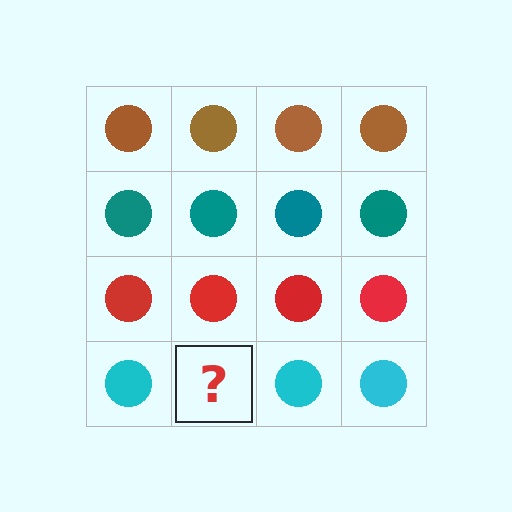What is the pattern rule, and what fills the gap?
The rule is that each row has a consistent color. The gap should be filled with a cyan circle.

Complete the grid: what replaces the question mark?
The question mark should be replaced with a cyan circle.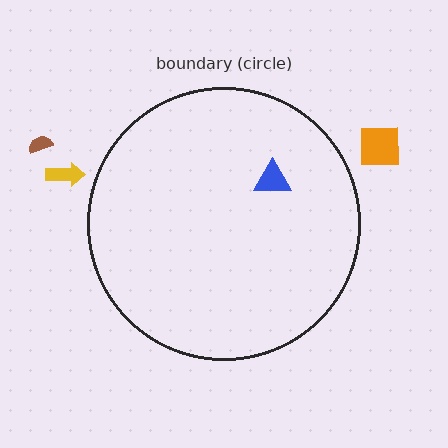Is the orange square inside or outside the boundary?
Outside.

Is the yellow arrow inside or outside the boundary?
Outside.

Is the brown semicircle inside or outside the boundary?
Outside.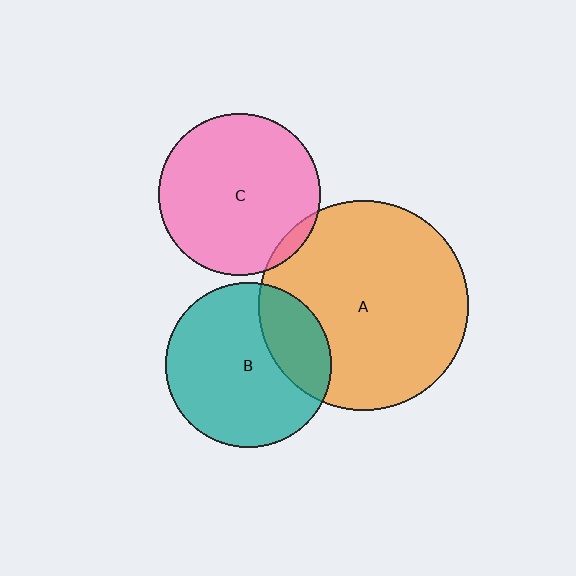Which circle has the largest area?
Circle A (orange).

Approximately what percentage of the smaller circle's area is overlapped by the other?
Approximately 25%.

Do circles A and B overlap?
Yes.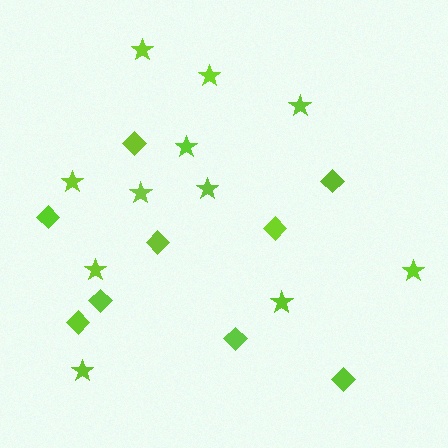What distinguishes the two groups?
There are 2 groups: one group of stars (11) and one group of diamonds (9).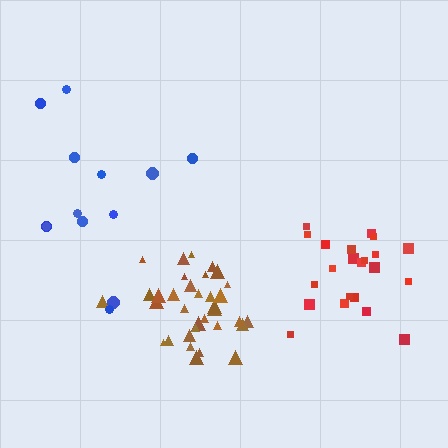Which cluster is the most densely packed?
Brown.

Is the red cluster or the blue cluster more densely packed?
Red.